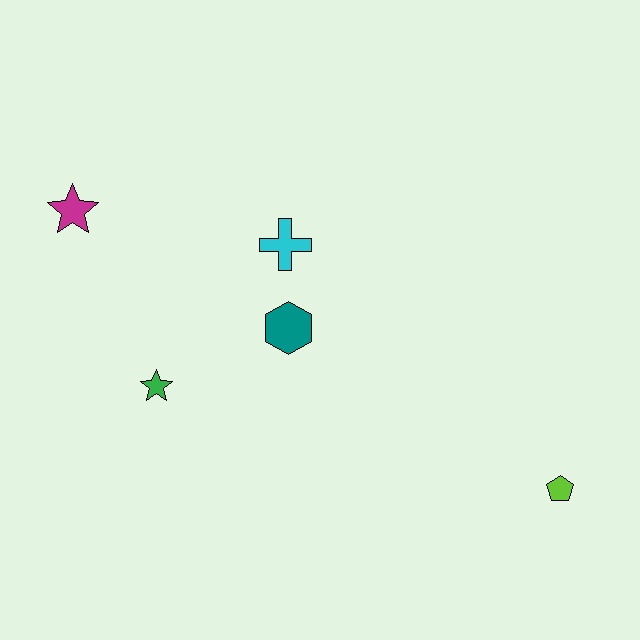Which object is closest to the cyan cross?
The teal hexagon is closest to the cyan cross.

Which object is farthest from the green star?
The lime pentagon is farthest from the green star.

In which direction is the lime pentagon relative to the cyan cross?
The lime pentagon is to the right of the cyan cross.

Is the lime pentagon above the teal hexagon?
No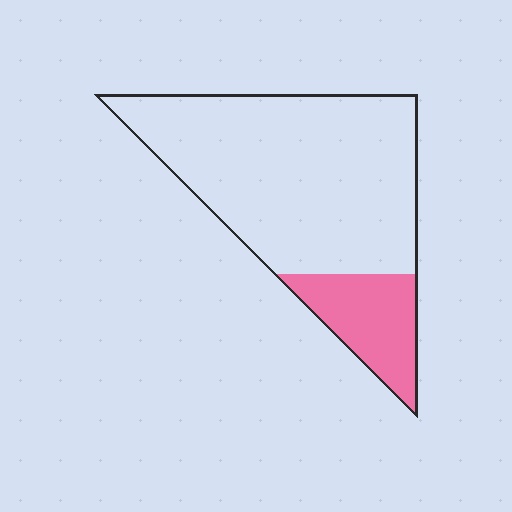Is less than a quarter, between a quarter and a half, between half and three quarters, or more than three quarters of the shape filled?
Less than a quarter.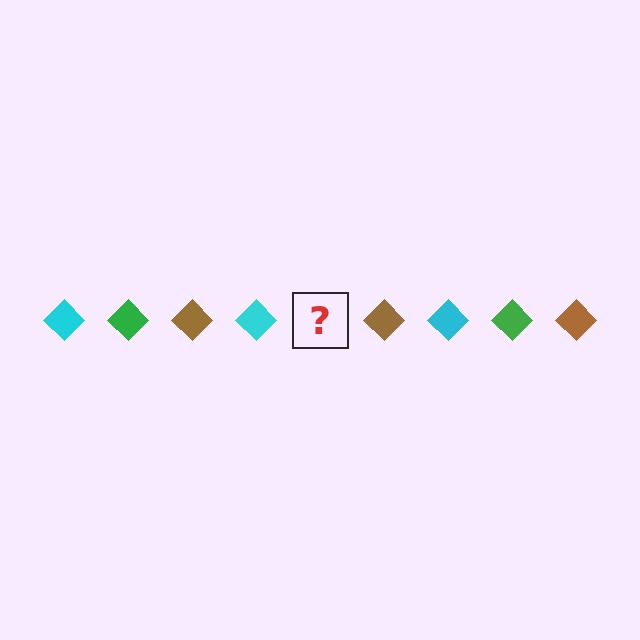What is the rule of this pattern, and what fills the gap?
The rule is that the pattern cycles through cyan, green, brown diamonds. The gap should be filled with a green diamond.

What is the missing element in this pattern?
The missing element is a green diamond.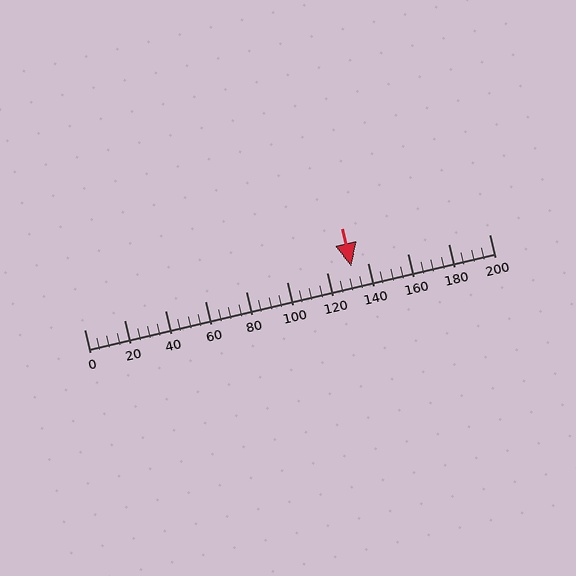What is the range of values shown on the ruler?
The ruler shows values from 0 to 200.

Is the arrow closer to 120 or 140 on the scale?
The arrow is closer to 140.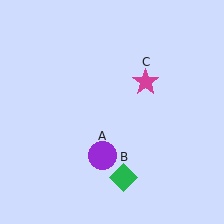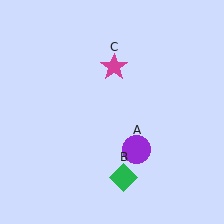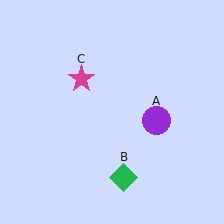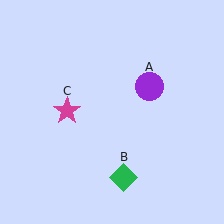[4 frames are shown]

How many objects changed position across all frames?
2 objects changed position: purple circle (object A), magenta star (object C).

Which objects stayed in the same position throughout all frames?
Green diamond (object B) remained stationary.